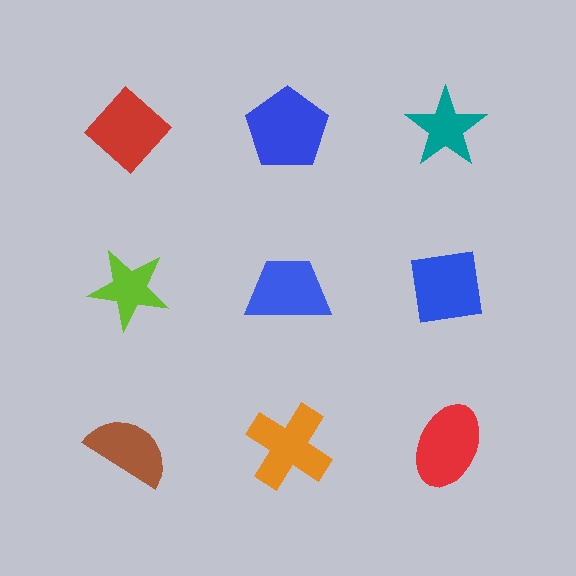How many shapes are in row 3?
3 shapes.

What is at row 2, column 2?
A blue trapezoid.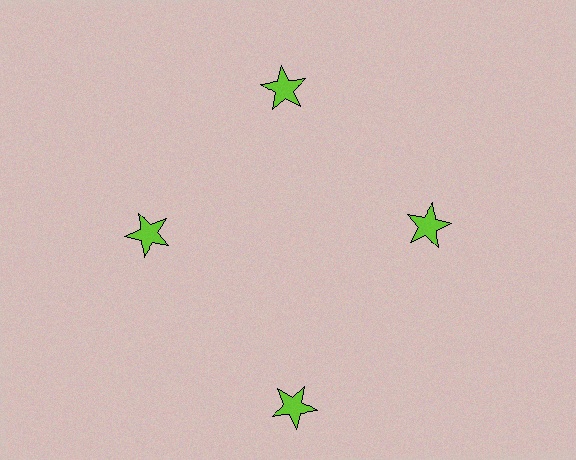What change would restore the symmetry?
The symmetry would be restored by moving it inward, back onto the ring so that all 4 stars sit at equal angles and equal distance from the center.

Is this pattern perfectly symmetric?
No. The 4 lime stars are arranged in a ring, but one element near the 6 o'clock position is pushed outward from the center, breaking the 4-fold rotational symmetry.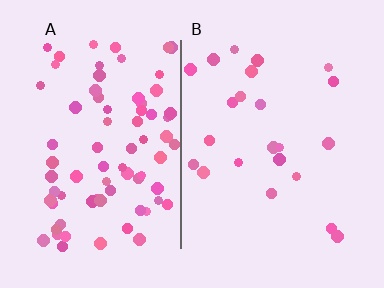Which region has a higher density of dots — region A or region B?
A (the left).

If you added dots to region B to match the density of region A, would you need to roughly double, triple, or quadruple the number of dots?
Approximately triple.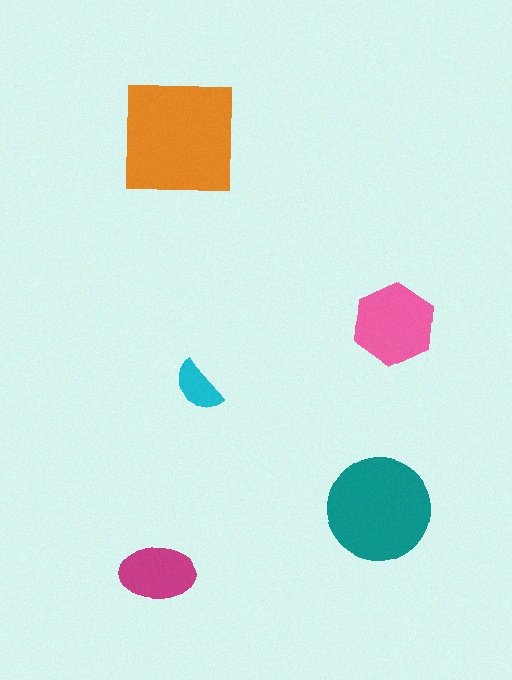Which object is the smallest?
The cyan semicircle.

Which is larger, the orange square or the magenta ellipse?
The orange square.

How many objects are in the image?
There are 5 objects in the image.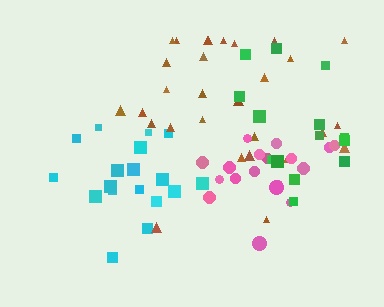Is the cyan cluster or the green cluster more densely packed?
Cyan.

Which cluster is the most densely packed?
Cyan.